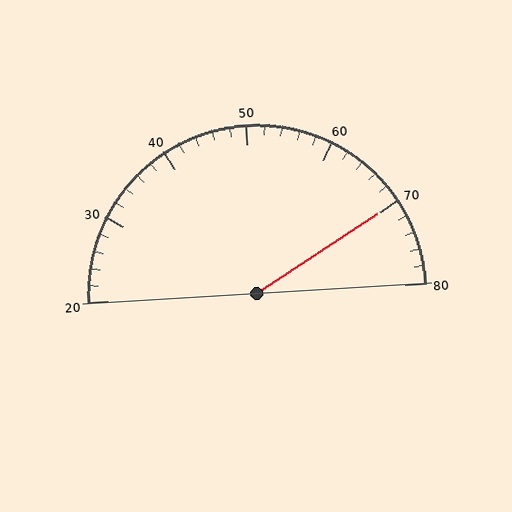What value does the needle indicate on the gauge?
The needle indicates approximately 70.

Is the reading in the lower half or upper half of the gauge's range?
The reading is in the upper half of the range (20 to 80).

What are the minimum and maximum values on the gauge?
The gauge ranges from 20 to 80.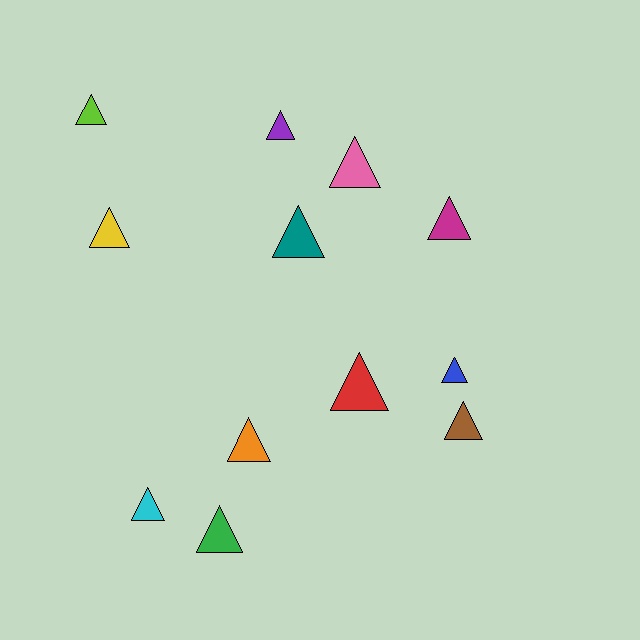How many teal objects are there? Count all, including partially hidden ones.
There is 1 teal object.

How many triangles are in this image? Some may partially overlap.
There are 12 triangles.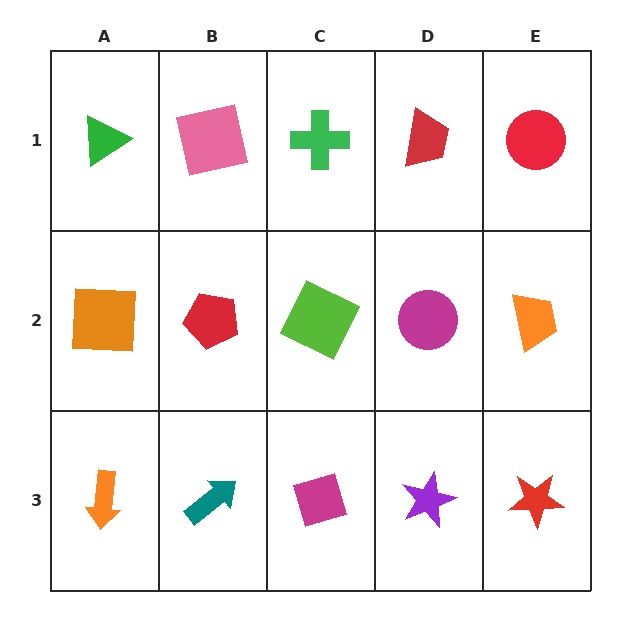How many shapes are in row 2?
5 shapes.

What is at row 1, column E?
A red circle.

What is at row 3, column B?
A teal arrow.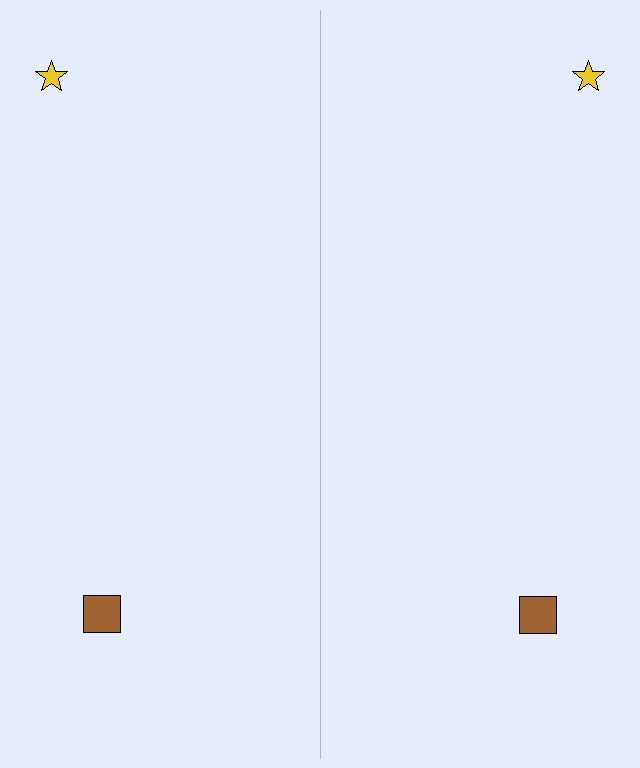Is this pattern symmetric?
Yes, this pattern has bilateral (reflection) symmetry.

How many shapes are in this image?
There are 4 shapes in this image.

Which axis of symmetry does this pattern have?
The pattern has a vertical axis of symmetry running through the center of the image.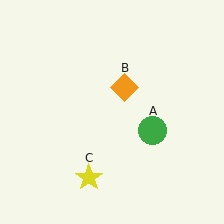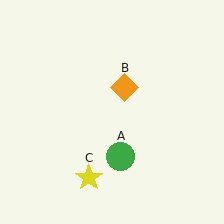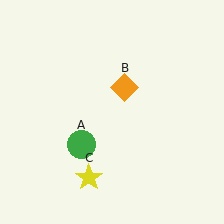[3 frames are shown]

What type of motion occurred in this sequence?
The green circle (object A) rotated clockwise around the center of the scene.